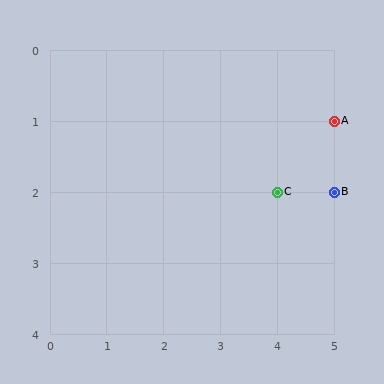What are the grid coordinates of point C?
Point C is at grid coordinates (4, 2).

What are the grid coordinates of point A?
Point A is at grid coordinates (5, 1).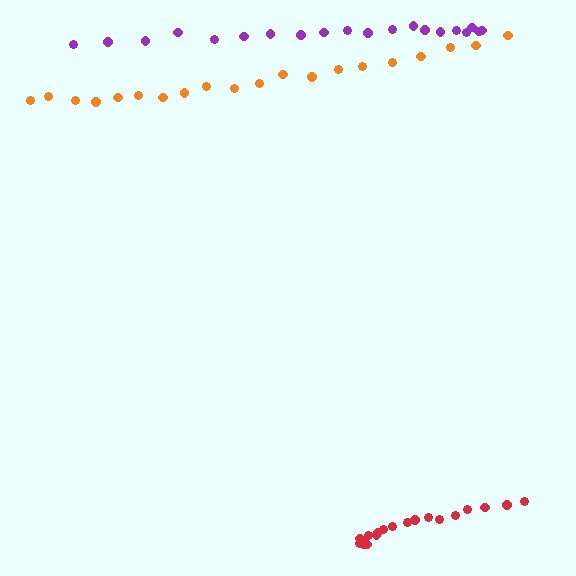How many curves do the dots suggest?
There are 3 distinct paths.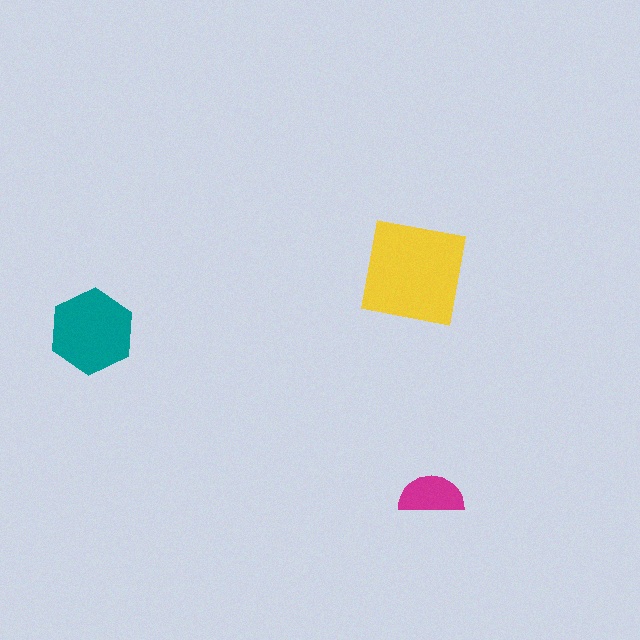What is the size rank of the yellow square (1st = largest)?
1st.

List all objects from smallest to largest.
The magenta semicircle, the teal hexagon, the yellow square.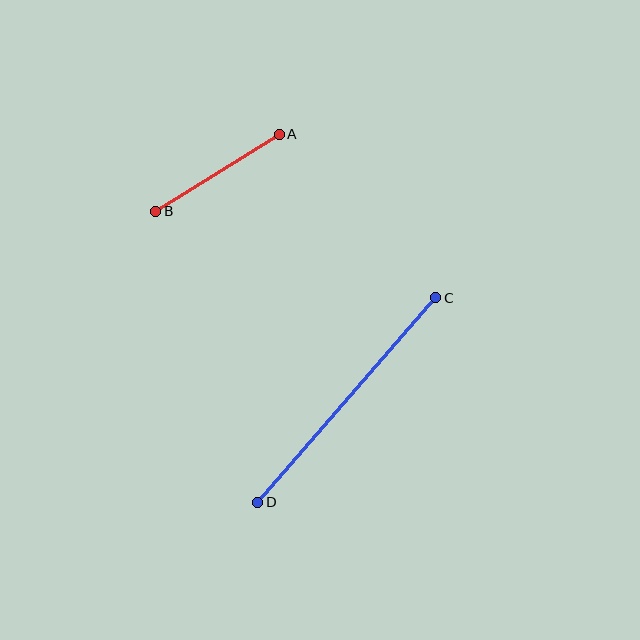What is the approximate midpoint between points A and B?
The midpoint is at approximately (217, 173) pixels.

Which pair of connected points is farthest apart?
Points C and D are farthest apart.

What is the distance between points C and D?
The distance is approximately 271 pixels.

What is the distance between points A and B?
The distance is approximately 145 pixels.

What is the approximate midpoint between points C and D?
The midpoint is at approximately (347, 400) pixels.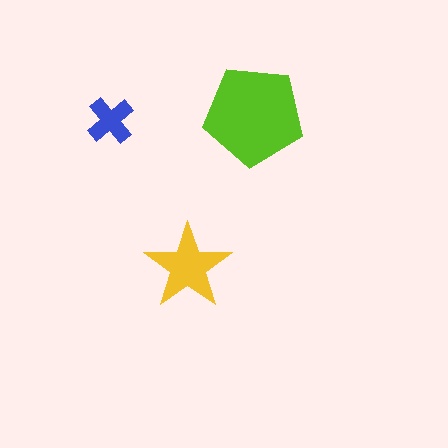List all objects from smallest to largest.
The blue cross, the yellow star, the lime pentagon.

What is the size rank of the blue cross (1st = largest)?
3rd.